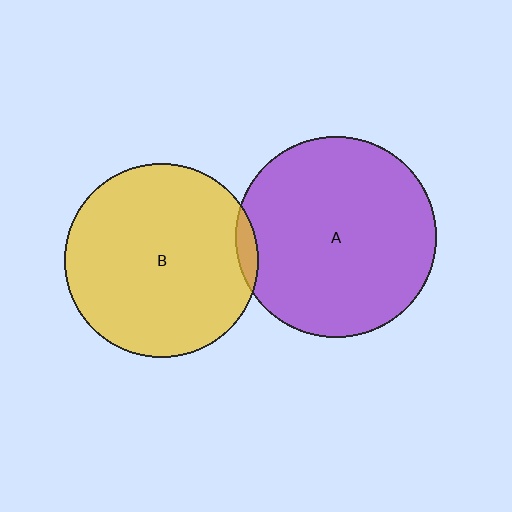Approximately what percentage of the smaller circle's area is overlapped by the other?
Approximately 5%.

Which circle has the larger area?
Circle A (purple).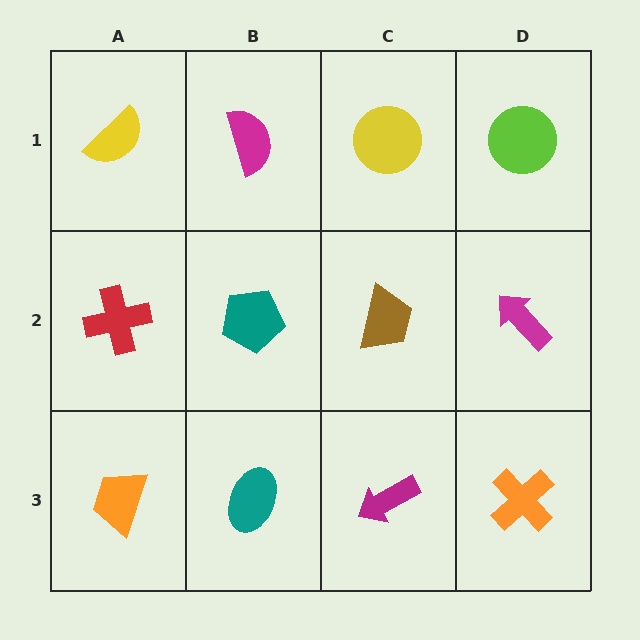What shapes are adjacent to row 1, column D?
A magenta arrow (row 2, column D), a yellow circle (row 1, column C).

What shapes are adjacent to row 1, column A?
A red cross (row 2, column A), a magenta semicircle (row 1, column B).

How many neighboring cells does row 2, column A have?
3.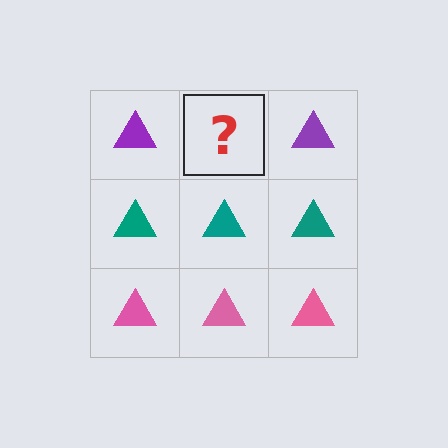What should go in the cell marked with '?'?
The missing cell should contain a purple triangle.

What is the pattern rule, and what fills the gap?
The rule is that each row has a consistent color. The gap should be filled with a purple triangle.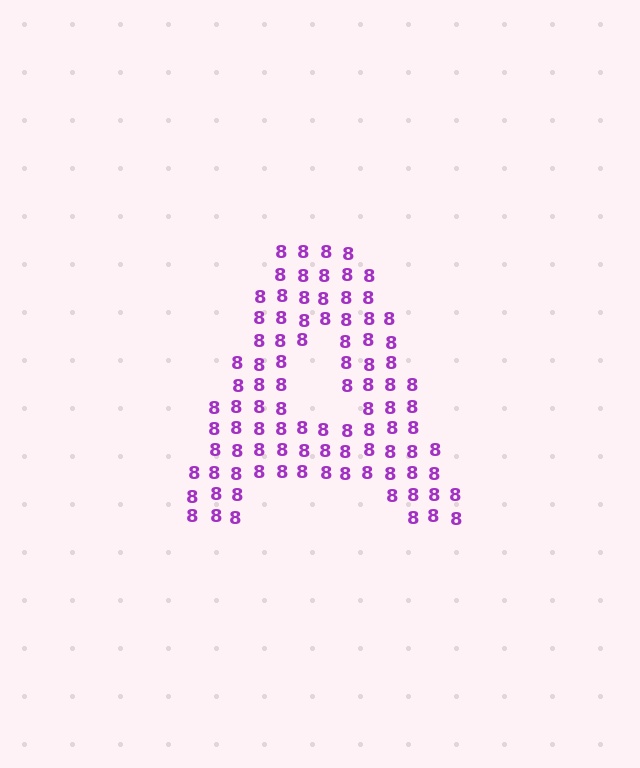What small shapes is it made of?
It is made of small digit 8's.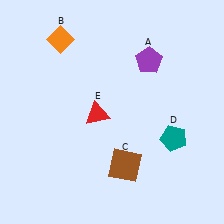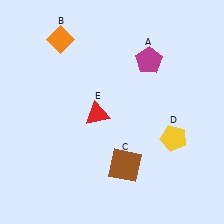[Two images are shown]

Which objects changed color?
A changed from purple to magenta. D changed from teal to yellow.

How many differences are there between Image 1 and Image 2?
There are 2 differences between the two images.